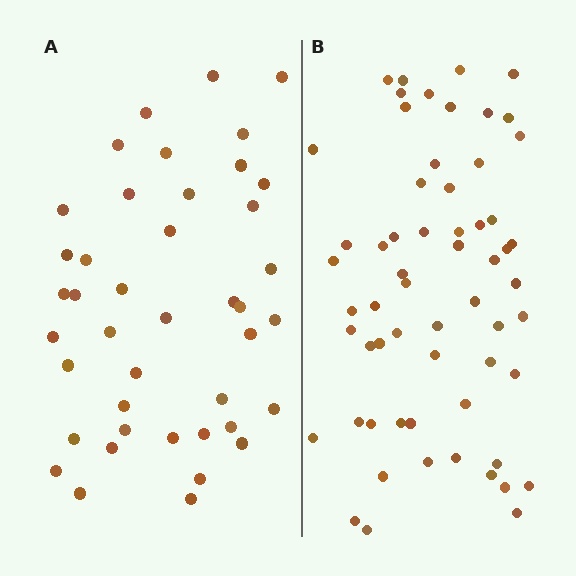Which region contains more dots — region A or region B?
Region B (the right region) has more dots.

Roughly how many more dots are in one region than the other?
Region B has approximately 20 more dots than region A.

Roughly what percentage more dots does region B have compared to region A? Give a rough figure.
About 45% more.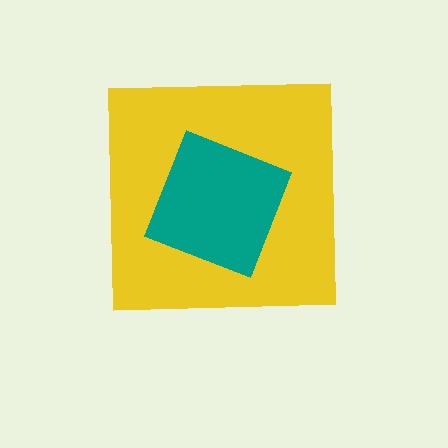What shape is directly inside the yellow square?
The teal square.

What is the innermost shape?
The teal square.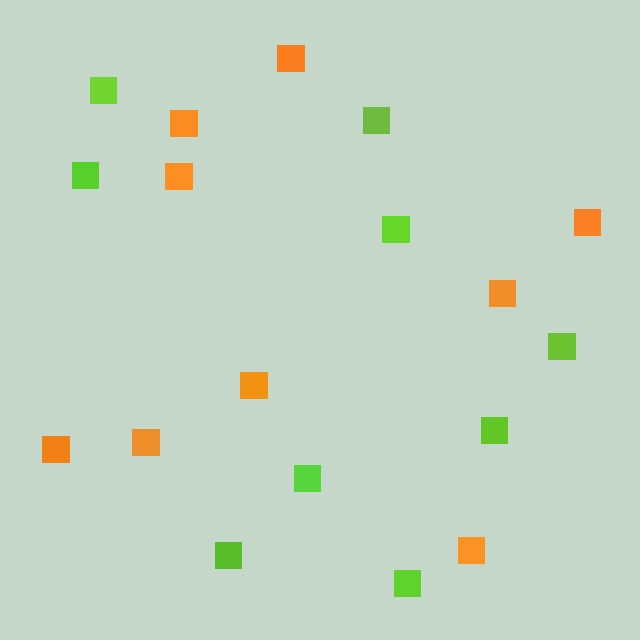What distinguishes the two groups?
There are 2 groups: one group of orange squares (9) and one group of lime squares (9).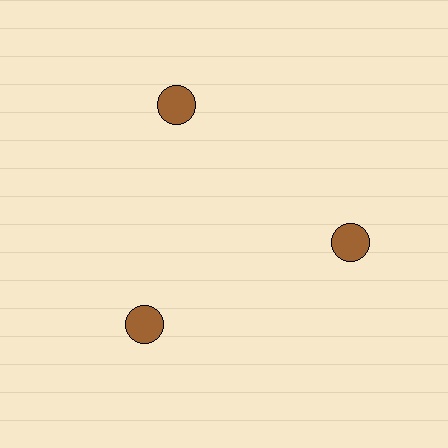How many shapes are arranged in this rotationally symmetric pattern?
There are 3 shapes, arranged in 3 groups of 1.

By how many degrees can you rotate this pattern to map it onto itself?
The pattern maps onto itself every 120 degrees of rotation.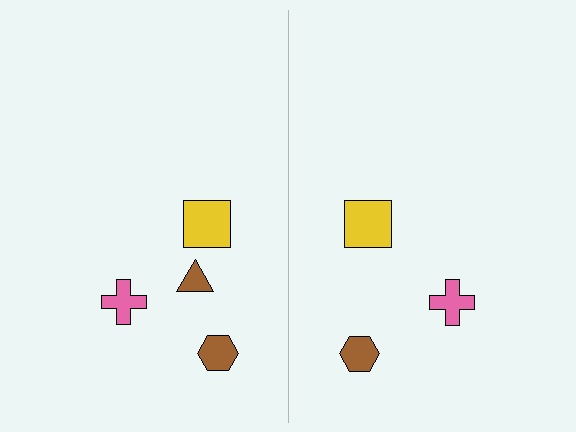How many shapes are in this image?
There are 7 shapes in this image.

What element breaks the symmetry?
A brown triangle is missing from the right side.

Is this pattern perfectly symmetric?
No, the pattern is not perfectly symmetric. A brown triangle is missing from the right side.